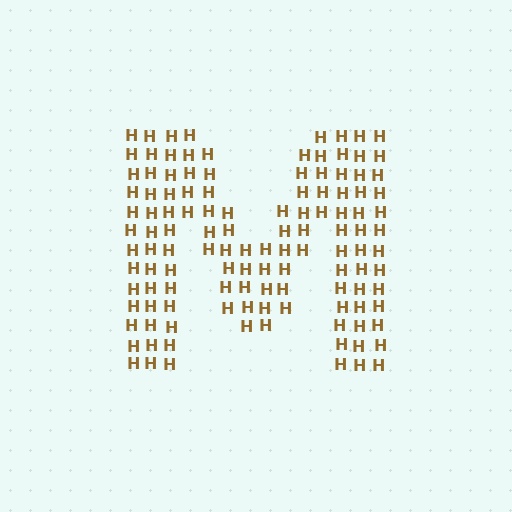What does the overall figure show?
The overall figure shows the letter M.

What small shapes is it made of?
It is made of small letter H's.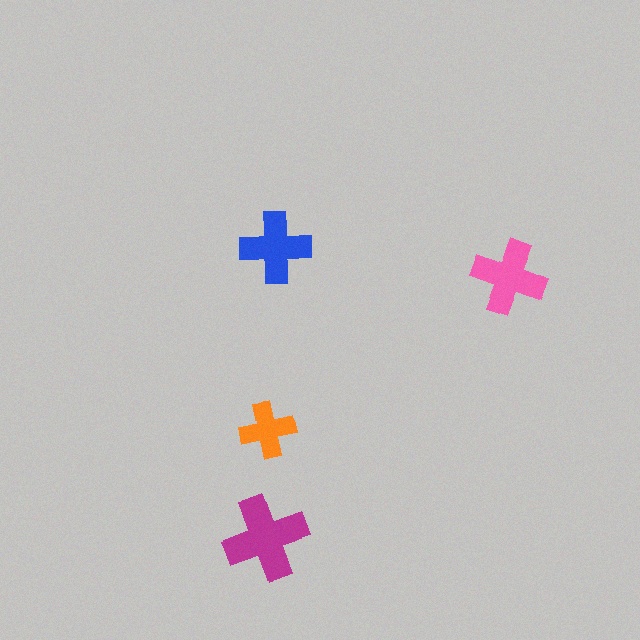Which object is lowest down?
The magenta cross is bottommost.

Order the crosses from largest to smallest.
the magenta one, the pink one, the blue one, the orange one.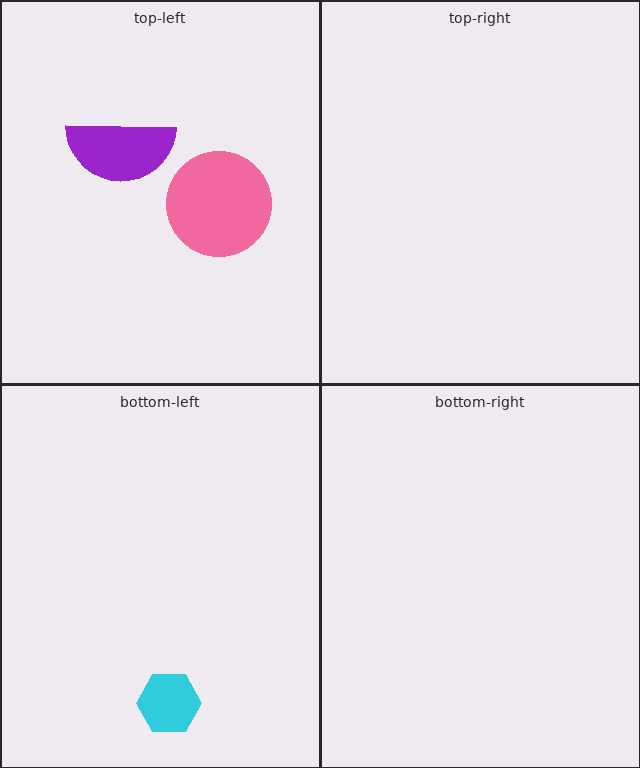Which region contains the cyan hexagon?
The bottom-left region.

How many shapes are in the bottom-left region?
1.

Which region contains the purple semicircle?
The top-left region.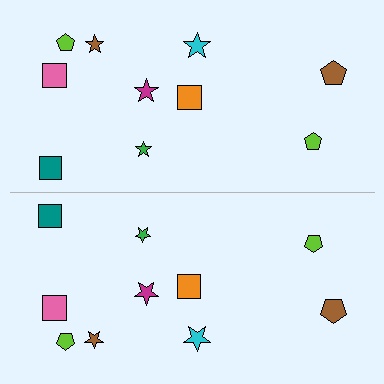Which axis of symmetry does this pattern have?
The pattern has a horizontal axis of symmetry running through the center of the image.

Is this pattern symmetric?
Yes, this pattern has bilateral (reflection) symmetry.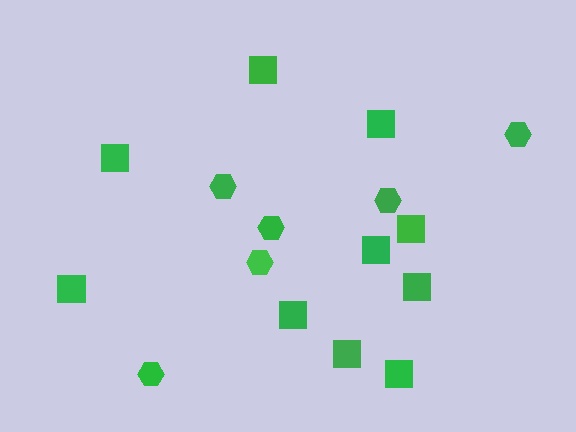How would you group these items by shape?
There are 2 groups: one group of hexagons (6) and one group of squares (10).